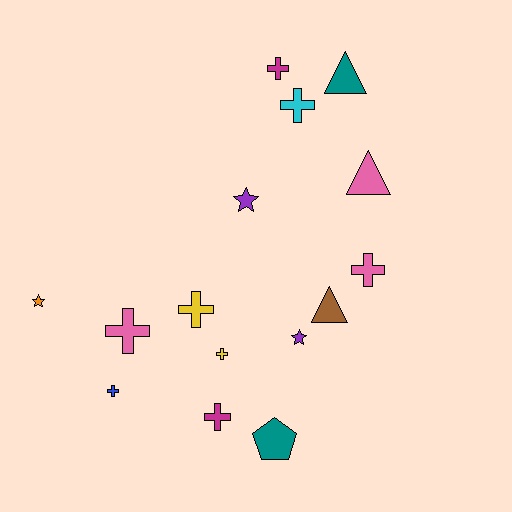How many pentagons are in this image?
There is 1 pentagon.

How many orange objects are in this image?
There is 1 orange object.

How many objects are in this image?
There are 15 objects.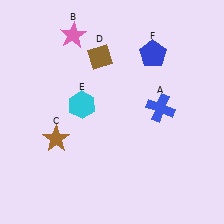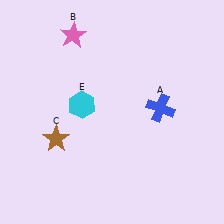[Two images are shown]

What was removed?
The blue pentagon (F), the brown diamond (D) were removed in Image 2.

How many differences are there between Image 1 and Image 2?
There are 2 differences between the two images.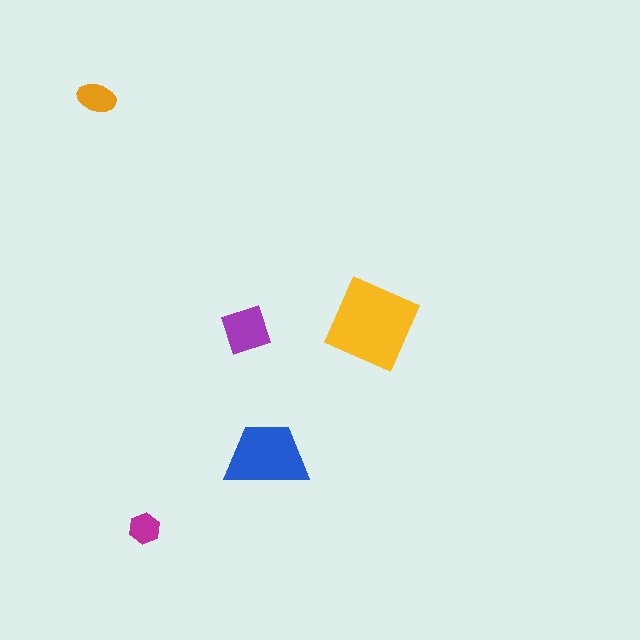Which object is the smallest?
The magenta hexagon.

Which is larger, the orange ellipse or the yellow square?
The yellow square.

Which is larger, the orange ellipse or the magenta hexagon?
The orange ellipse.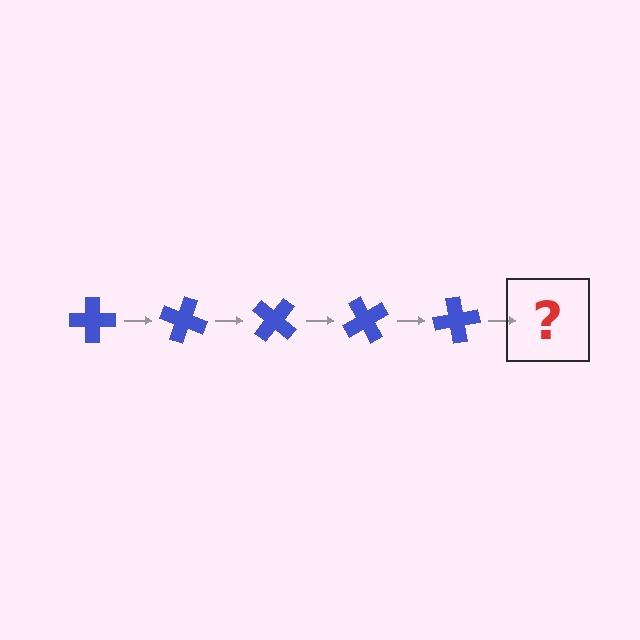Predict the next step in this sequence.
The next step is a blue cross rotated 100 degrees.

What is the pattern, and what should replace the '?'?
The pattern is that the cross rotates 20 degrees each step. The '?' should be a blue cross rotated 100 degrees.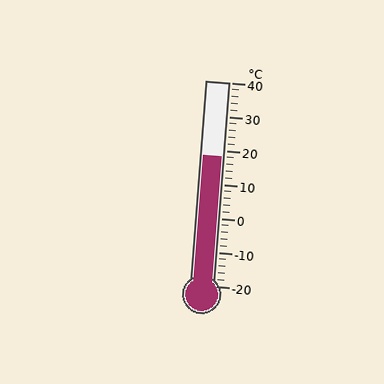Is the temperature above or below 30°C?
The temperature is below 30°C.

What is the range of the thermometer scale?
The thermometer scale ranges from -20°C to 40°C.